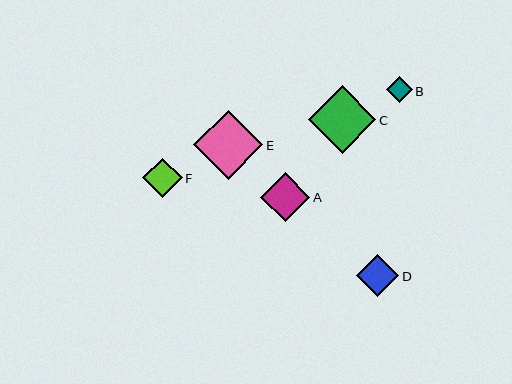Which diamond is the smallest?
Diamond B is the smallest with a size of approximately 26 pixels.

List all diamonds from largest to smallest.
From largest to smallest: E, C, A, D, F, B.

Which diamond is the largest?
Diamond E is the largest with a size of approximately 69 pixels.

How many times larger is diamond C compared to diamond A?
Diamond C is approximately 1.4 times the size of diamond A.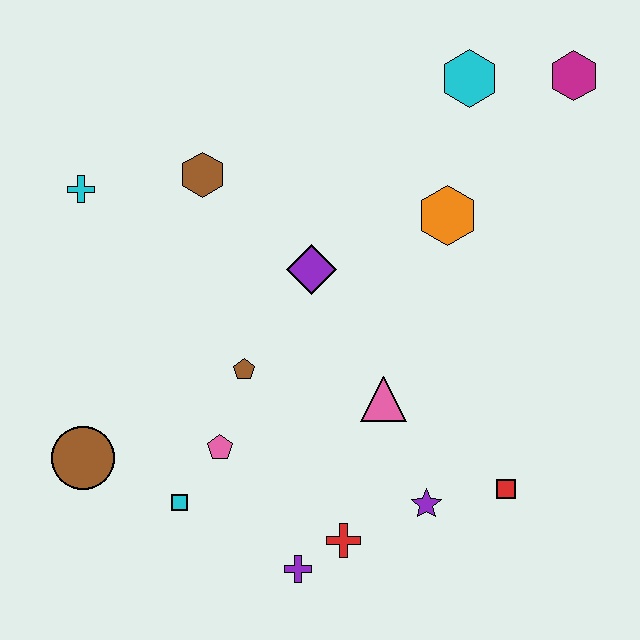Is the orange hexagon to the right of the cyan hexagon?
No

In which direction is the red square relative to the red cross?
The red square is to the right of the red cross.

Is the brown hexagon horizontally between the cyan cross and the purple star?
Yes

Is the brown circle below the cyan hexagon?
Yes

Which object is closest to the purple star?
The red square is closest to the purple star.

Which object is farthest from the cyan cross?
The red square is farthest from the cyan cross.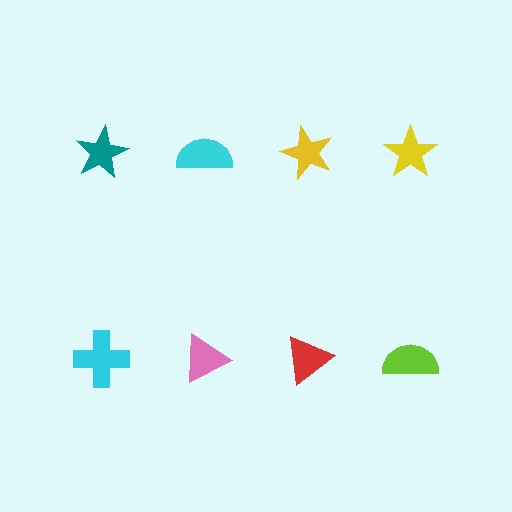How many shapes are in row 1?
4 shapes.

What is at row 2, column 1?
A cyan cross.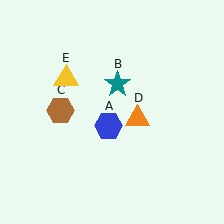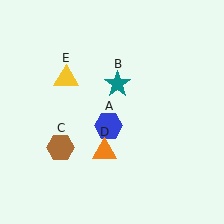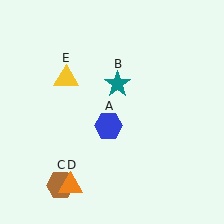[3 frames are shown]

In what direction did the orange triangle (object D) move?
The orange triangle (object D) moved down and to the left.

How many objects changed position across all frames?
2 objects changed position: brown hexagon (object C), orange triangle (object D).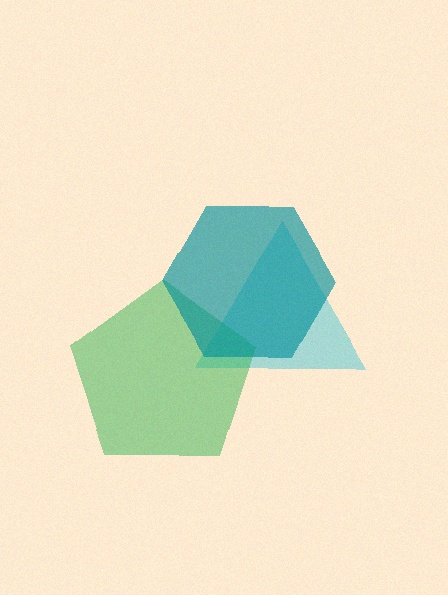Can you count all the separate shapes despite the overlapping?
Yes, there are 3 separate shapes.